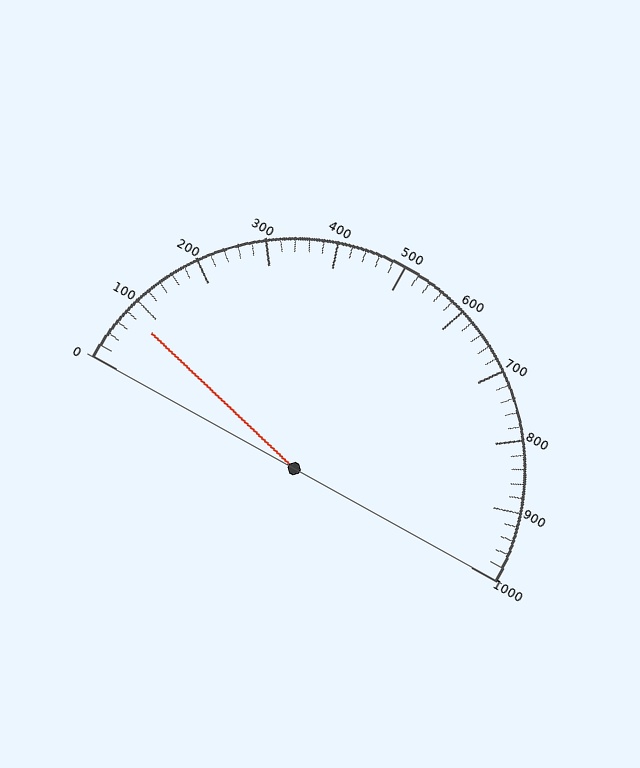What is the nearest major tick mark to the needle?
The nearest major tick mark is 100.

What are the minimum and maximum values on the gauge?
The gauge ranges from 0 to 1000.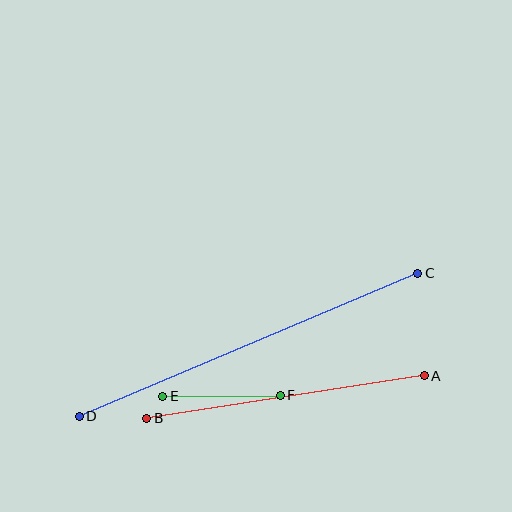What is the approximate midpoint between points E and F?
The midpoint is at approximately (221, 396) pixels.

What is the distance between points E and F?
The distance is approximately 118 pixels.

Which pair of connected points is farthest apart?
Points C and D are farthest apart.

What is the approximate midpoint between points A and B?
The midpoint is at approximately (285, 397) pixels.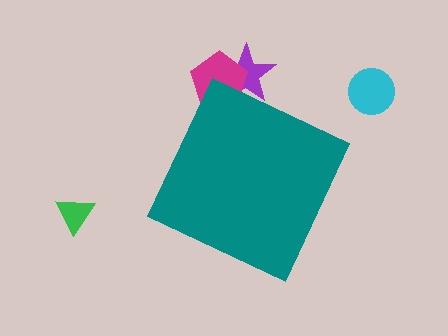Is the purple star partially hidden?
Yes, the purple star is partially hidden behind the teal diamond.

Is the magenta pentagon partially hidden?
Yes, the magenta pentagon is partially hidden behind the teal diamond.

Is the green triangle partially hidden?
No, the green triangle is fully visible.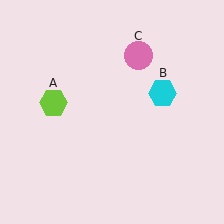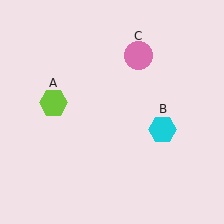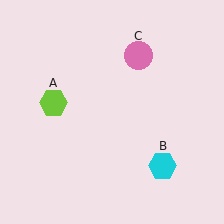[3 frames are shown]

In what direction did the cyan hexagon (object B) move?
The cyan hexagon (object B) moved down.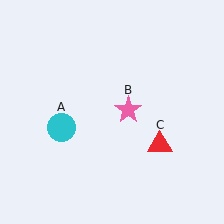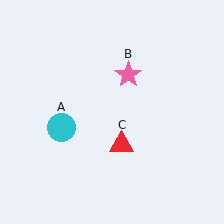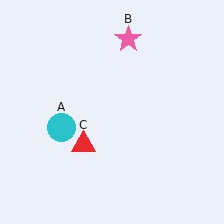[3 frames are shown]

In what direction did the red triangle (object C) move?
The red triangle (object C) moved left.